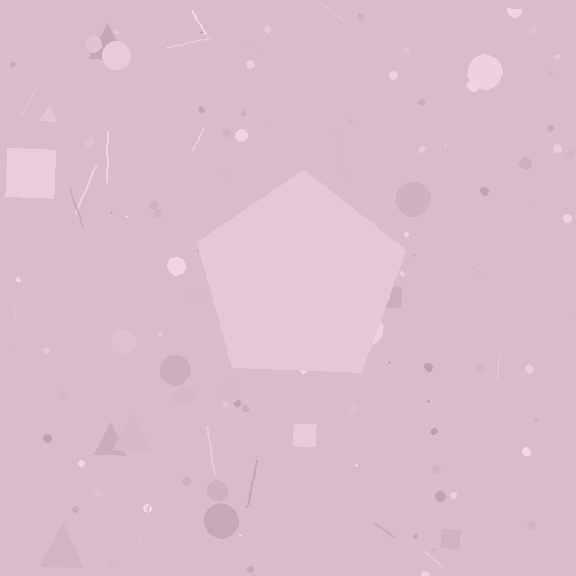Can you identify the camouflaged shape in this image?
The camouflaged shape is a pentagon.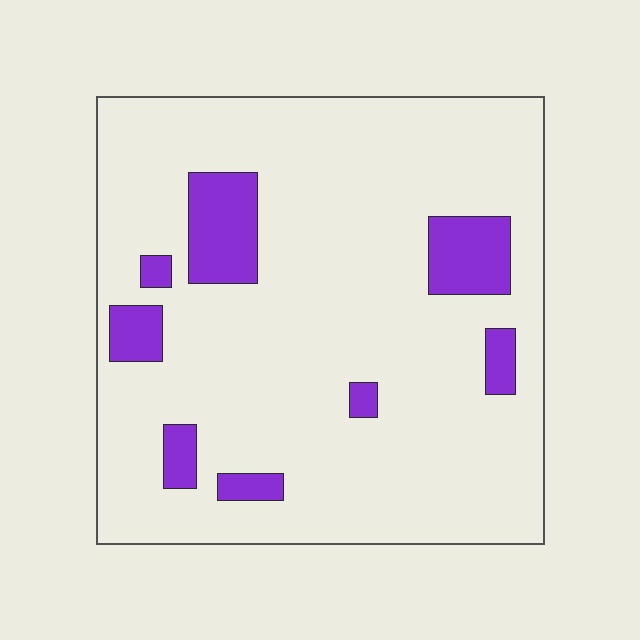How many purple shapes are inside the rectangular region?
8.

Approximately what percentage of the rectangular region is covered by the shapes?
Approximately 15%.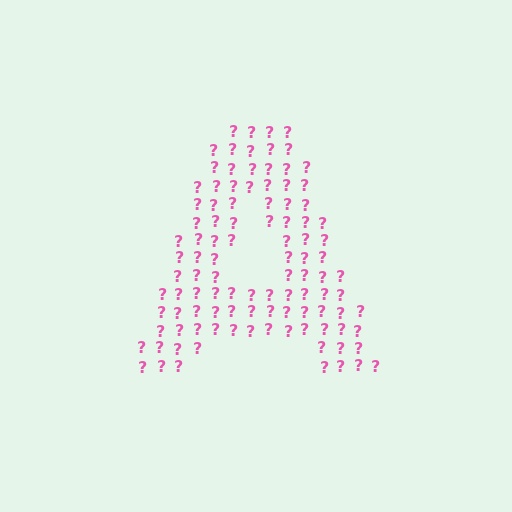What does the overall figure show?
The overall figure shows the letter A.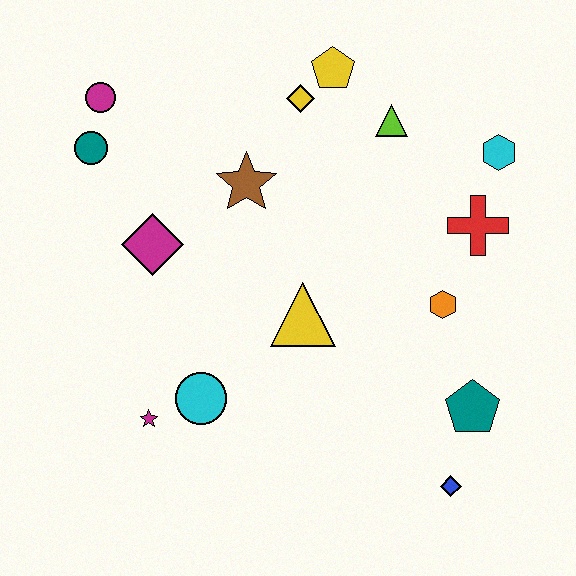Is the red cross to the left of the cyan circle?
No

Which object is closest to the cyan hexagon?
The red cross is closest to the cyan hexagon.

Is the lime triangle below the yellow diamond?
Yes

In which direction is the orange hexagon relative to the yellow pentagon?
The orange hexagon is below the yellow pentagon.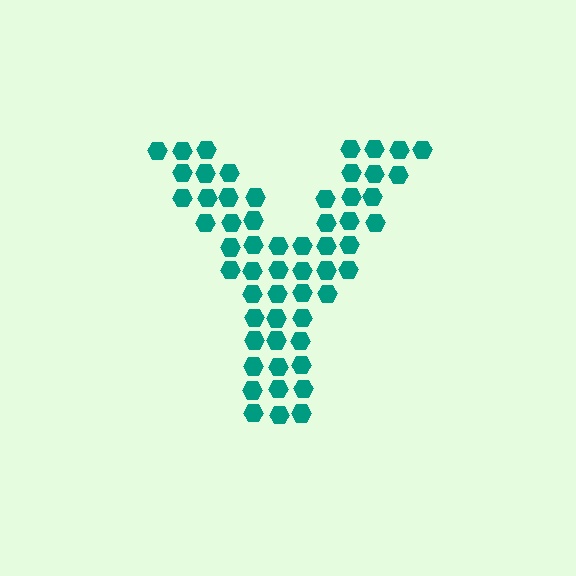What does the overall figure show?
The overall figure shows the letter Y.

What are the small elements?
The small elements are hexagons.